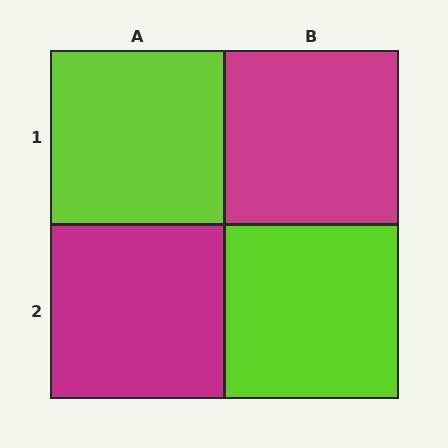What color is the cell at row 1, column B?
Magenta.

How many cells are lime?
2 cells are lime.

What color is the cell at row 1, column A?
Lime.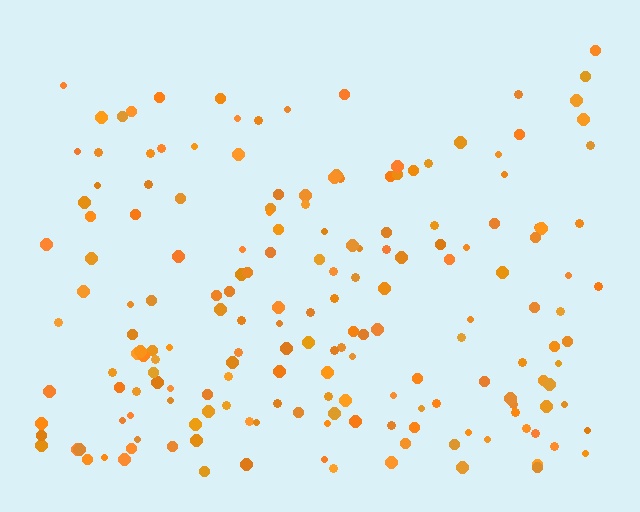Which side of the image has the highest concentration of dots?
The bottom.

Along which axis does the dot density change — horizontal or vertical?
Vertical.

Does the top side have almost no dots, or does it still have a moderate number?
Still a moderate number, just noticeably fewer than the bottom.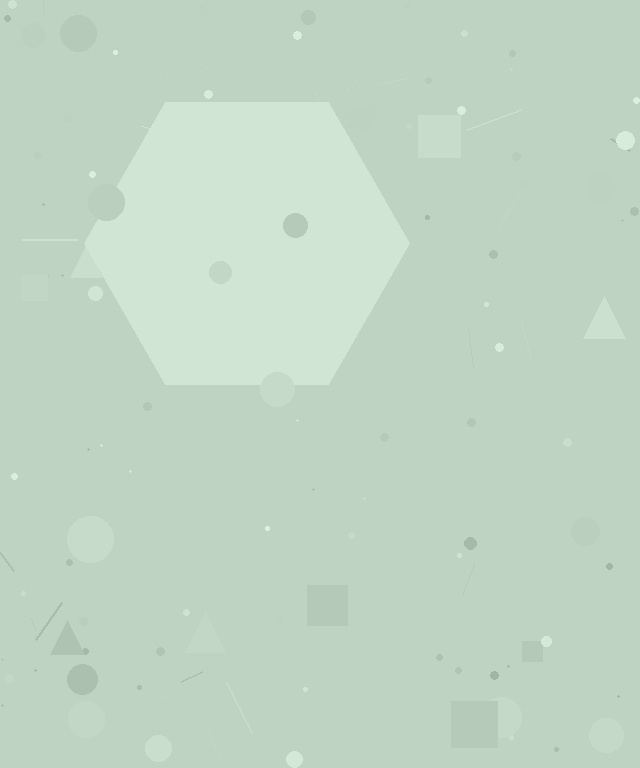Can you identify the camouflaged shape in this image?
The camouflaged shape is a hexagon.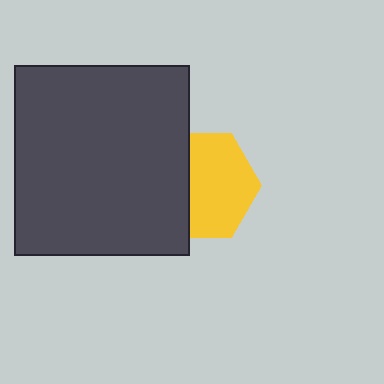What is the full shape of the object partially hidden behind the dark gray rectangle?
The partially hidden object is a yellow hexagon.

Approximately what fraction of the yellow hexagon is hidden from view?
Roughly 37% of the yellow hexagon is hidden behind the dark gray rectangle.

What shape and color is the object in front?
The object in front is a dark gray rectangle.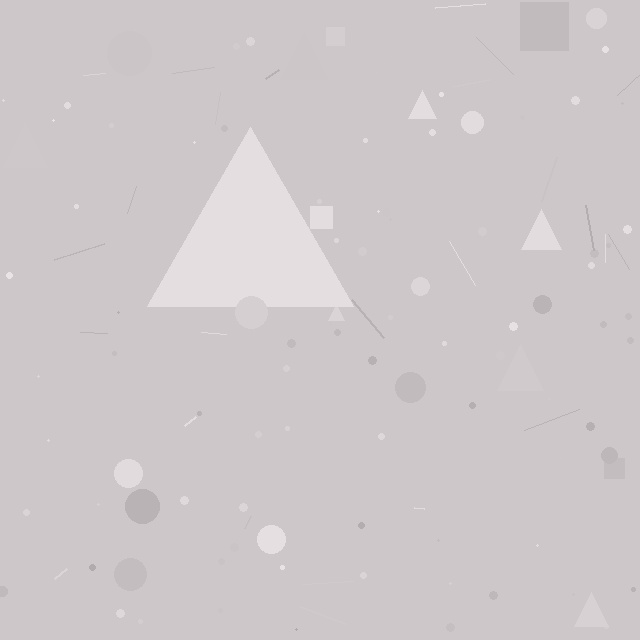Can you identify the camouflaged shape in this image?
The camouflaged shape is a triangle.